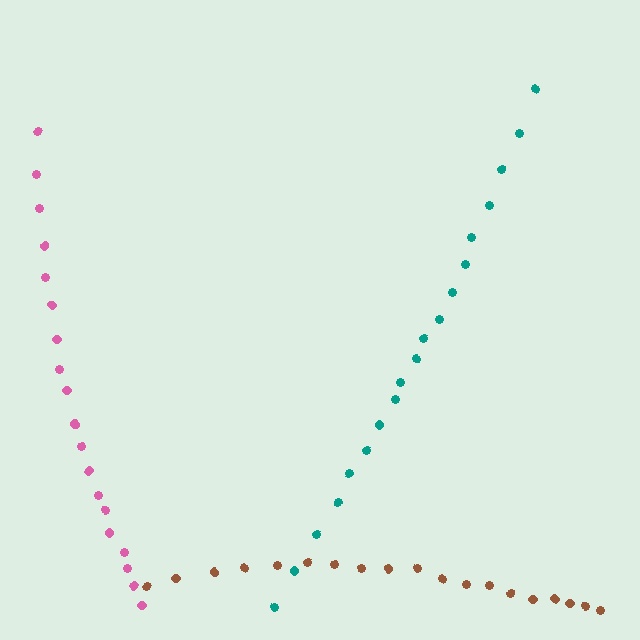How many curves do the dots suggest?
There are 3 distinct paths.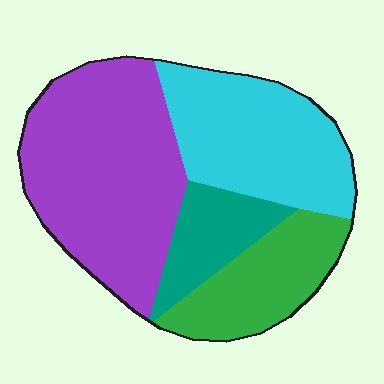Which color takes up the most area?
Purple, at roughly 40%.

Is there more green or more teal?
Green.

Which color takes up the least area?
Teal, at roughly 10%.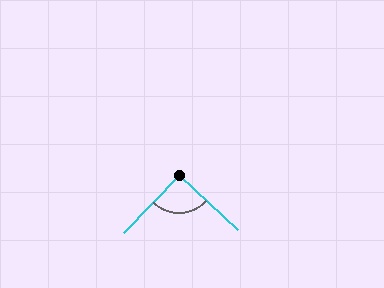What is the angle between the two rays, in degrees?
Approximately 92 degrees.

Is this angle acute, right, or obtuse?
It is approximately a right angle.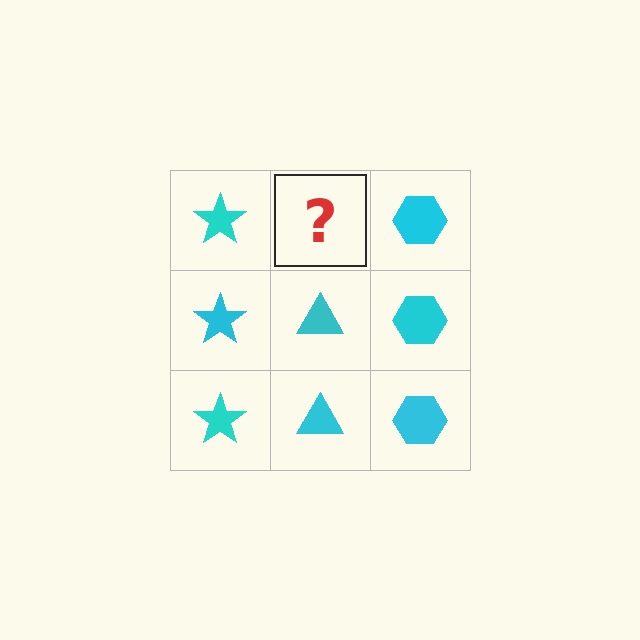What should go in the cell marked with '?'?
The missing cell should contain a cyan triangle.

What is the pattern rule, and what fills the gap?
The rule is that each column has a consistent shape. The gap should be filled with a cyan triangle.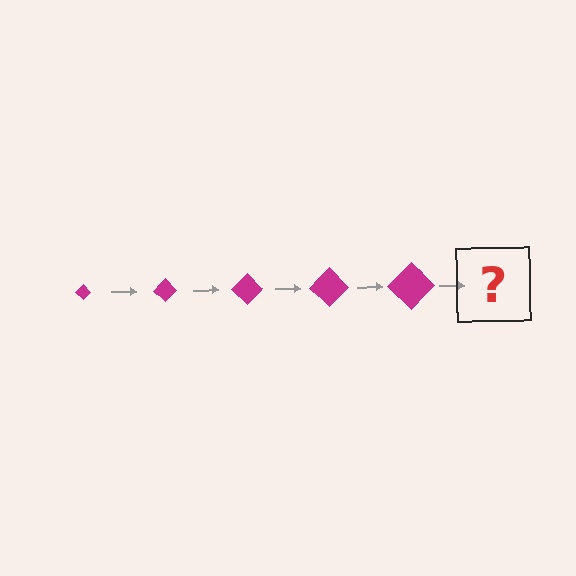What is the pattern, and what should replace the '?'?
The pattern is that the diamond gets progressively larger each step. The '?' should be a magenta diamond, larger than the previous one.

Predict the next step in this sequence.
The next step is a magenta diamond, larger than the previous one.